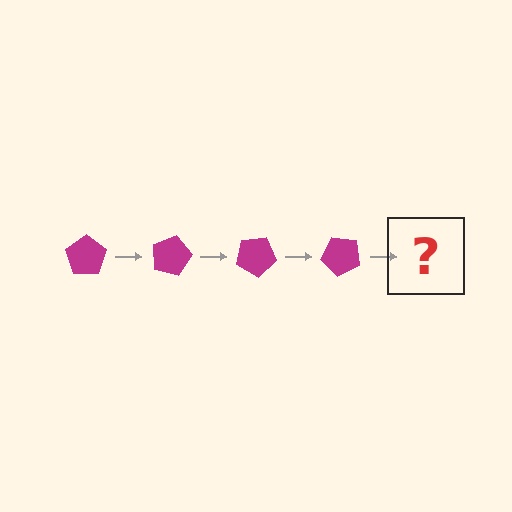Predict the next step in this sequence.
The next step is a magenta pentagon rotated 60 degrees.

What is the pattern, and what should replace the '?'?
The pattern is that the pentagon rotates 15 degrees each step. The '?' should be a magenta pentagon rotated 60 degrees.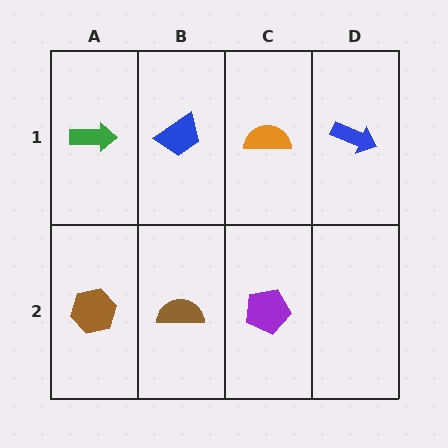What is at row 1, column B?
A blue trapezoid.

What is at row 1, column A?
A green arrow.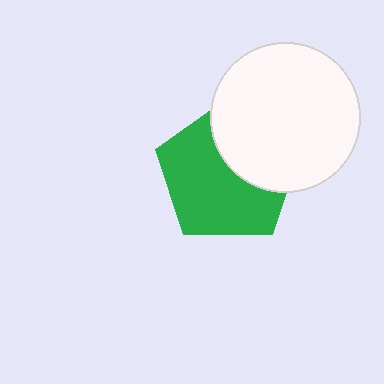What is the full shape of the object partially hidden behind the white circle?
The partially hidden object is a green pentagon.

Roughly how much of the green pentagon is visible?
About half of it is visible (roughly 63%).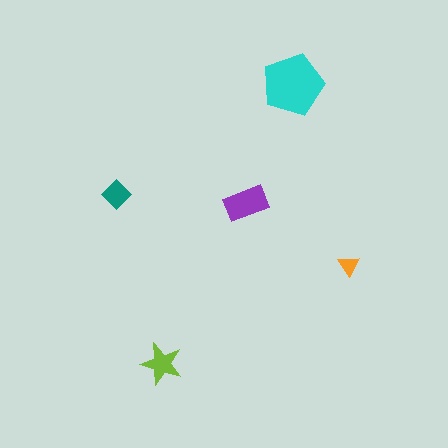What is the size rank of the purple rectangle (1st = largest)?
2nd.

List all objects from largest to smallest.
The cyan pentagon, the purple rectangle, the lime star, the teal diamond, the orange triangle.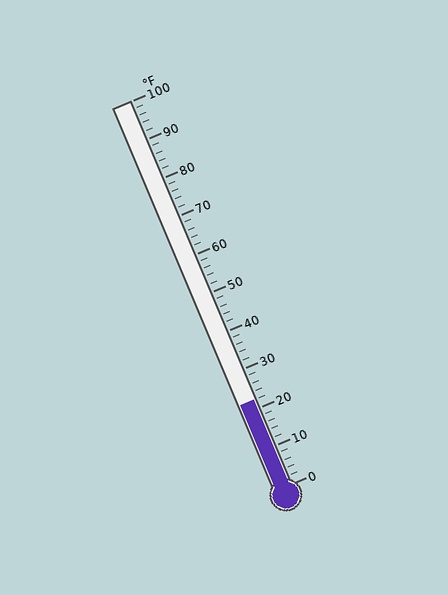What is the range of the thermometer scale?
The thermometer scale ranges from 0°F to 100°F.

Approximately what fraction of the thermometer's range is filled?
The thermometer is filled to approximately 20% of its range.